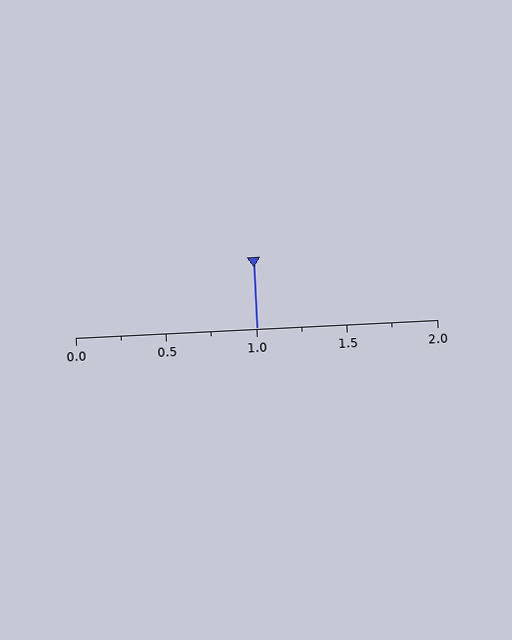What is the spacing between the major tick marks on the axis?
The major ticks are spaced 0.5 apart.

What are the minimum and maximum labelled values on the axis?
The axis runs from 0.0 to 2.0.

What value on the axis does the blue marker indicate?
The marker indicates approximately 1.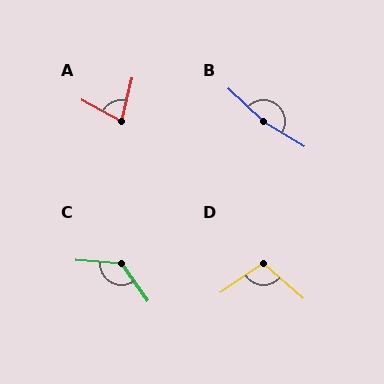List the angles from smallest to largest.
A (75°), D (105°), C (130°), B (168°).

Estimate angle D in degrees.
Approximately 105 degrees.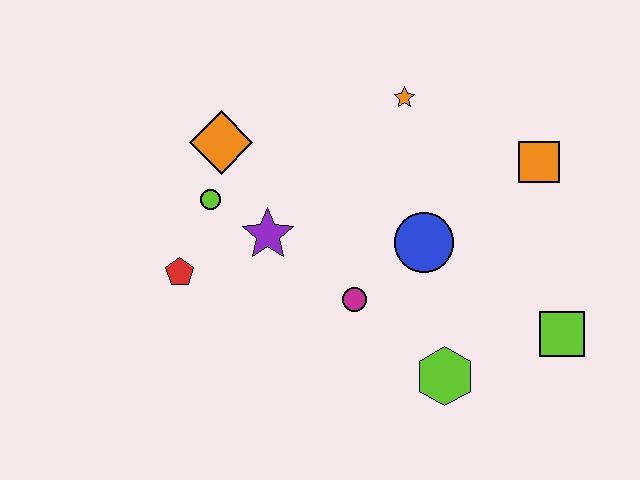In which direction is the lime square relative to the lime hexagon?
The lime square is to the right of the lime hexagon.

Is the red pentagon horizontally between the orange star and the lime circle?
No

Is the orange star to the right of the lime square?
No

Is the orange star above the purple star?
Yes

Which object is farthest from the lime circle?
The lime square is farthest from the lime circle.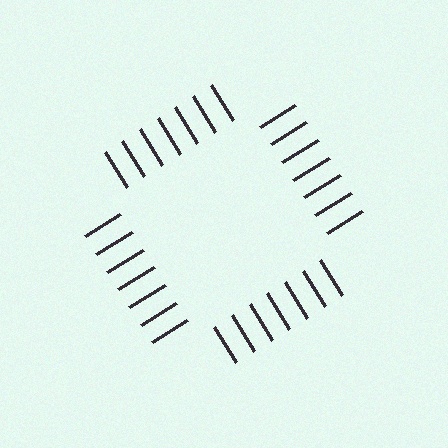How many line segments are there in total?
28 — 7 along each of the 4 edges.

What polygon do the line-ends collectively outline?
An illusory square — the line segments terminate on its edges but no continuous stroke is drawn.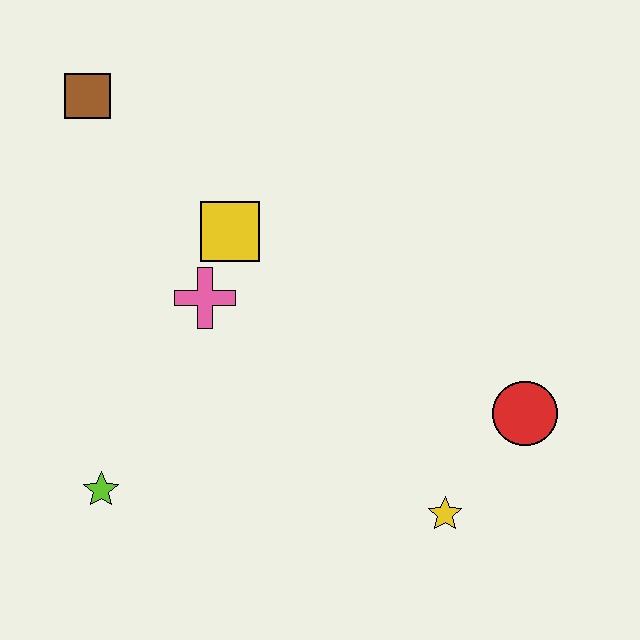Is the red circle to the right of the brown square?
Yes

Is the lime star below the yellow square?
Yes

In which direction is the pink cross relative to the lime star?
The pink cross is above the lime star.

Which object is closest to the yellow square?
The pink cross is closest to the yellow square.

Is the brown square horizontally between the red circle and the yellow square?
No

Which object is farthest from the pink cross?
The red circle is farthest from the pink cross.